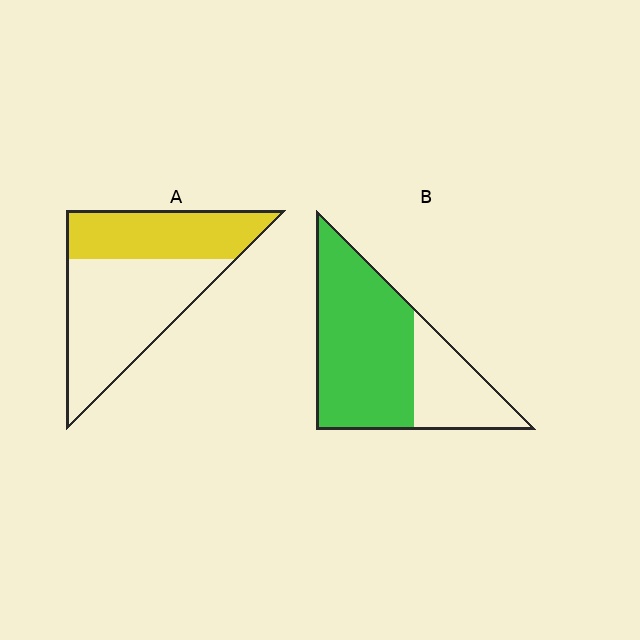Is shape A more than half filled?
No.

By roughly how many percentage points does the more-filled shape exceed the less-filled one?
By roughly 30 percentage points (B over A).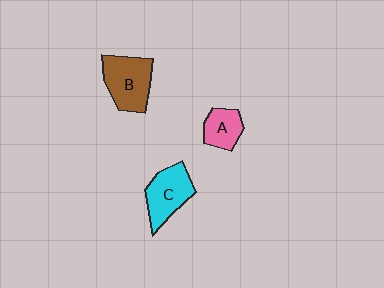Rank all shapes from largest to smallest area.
From largest to smallest: B (brown), C (cyan), A (pink).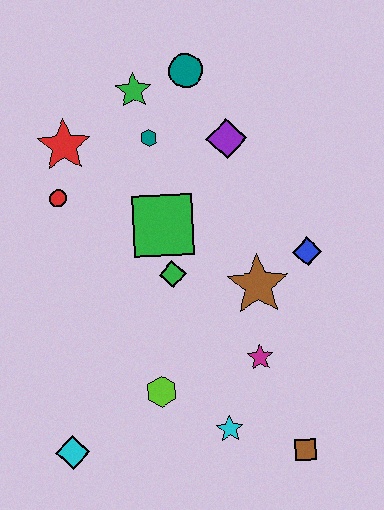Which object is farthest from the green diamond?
The brown square is farthest from the green diamond.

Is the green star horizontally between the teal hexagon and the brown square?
No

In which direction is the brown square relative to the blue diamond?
The brown square is below the blue diamond.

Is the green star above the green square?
Yes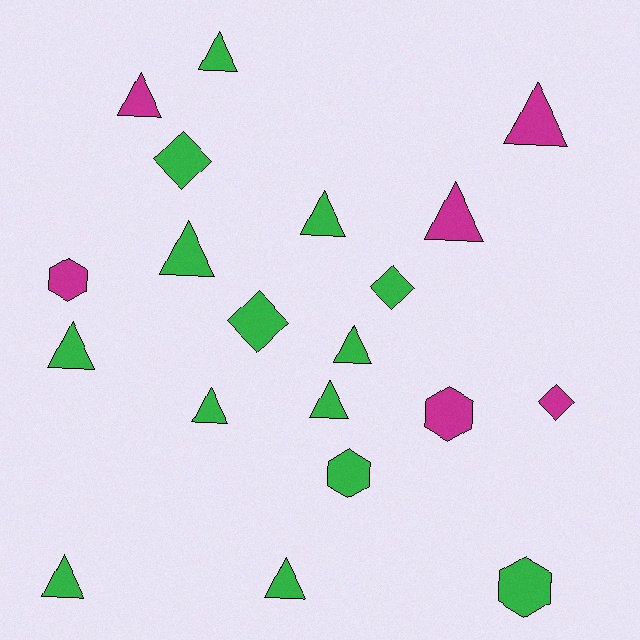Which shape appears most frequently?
Triangle, with 12 objects.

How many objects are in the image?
There are 20 objects.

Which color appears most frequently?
Green, with 14 objects.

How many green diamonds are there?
There are 3 green diamonds.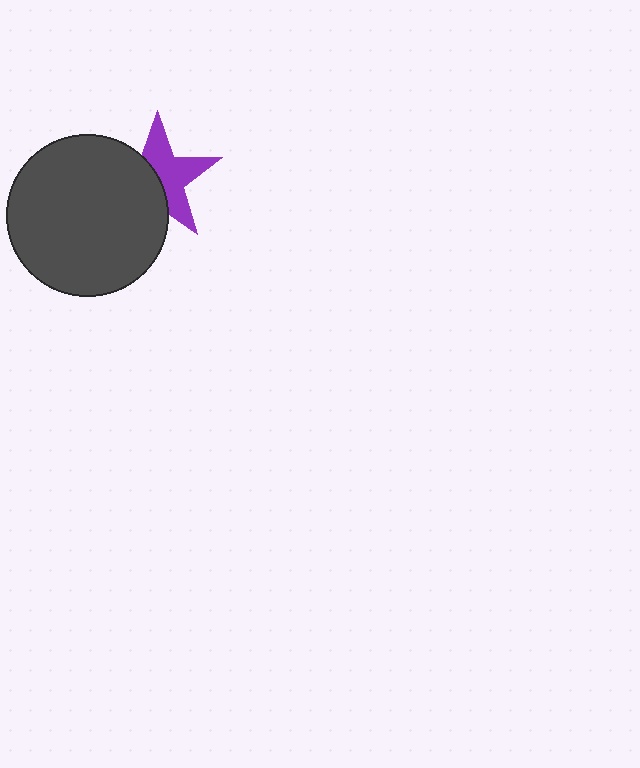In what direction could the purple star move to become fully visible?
The purple star could move right. That would shift it out from behind the dark gray circle entirely.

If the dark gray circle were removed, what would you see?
You would see the complete purple star.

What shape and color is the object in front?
The object in front is a dark gray circle.